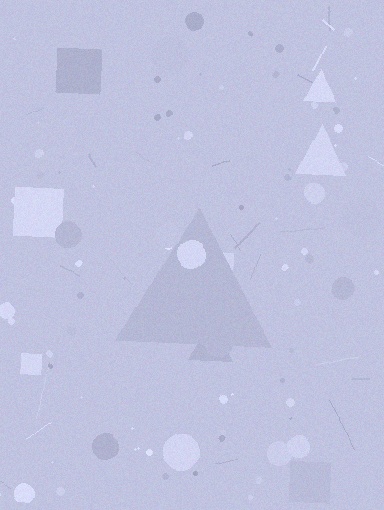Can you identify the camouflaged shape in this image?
The camouflaged shape is a triangle.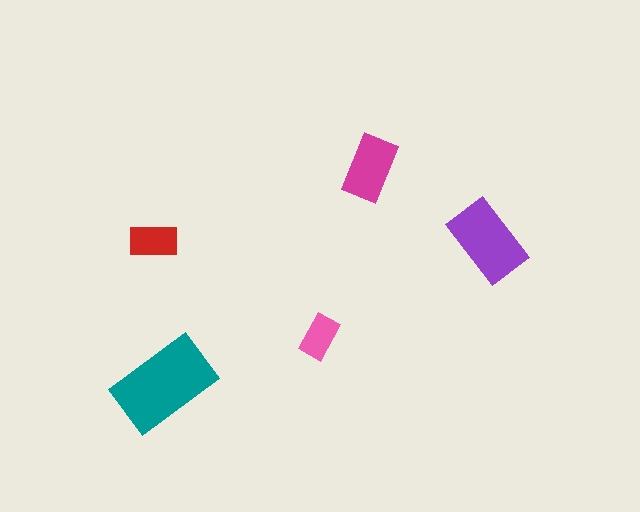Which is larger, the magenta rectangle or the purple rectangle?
The purple one.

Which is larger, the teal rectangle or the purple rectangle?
The teal one.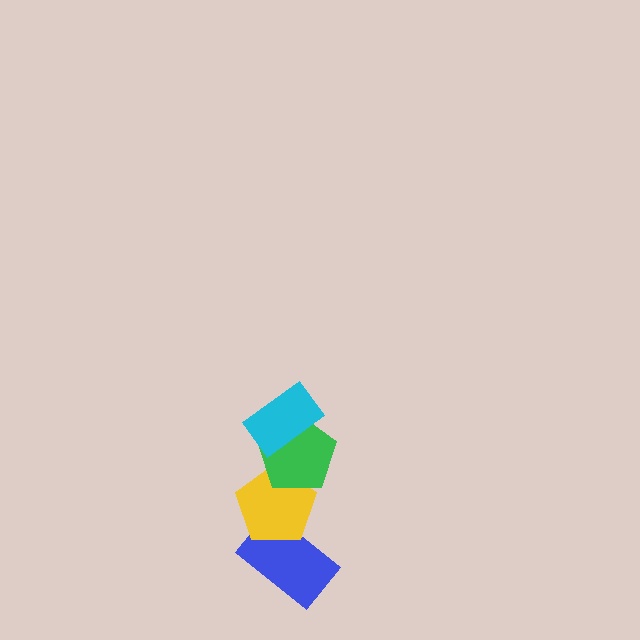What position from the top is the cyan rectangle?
The cyan rectangle is 1st from the top.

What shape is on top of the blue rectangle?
The yellow pentagon is on top of the blue rectangle.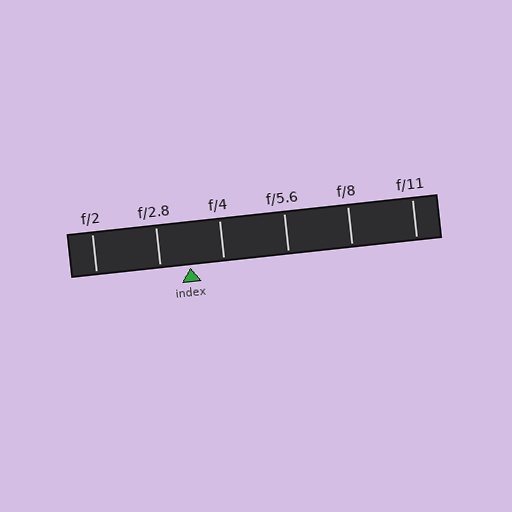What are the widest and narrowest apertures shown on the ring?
The widest aperture shown is f/2 and the narrowest is f/11.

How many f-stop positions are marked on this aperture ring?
There are 6 f-stop positions marked.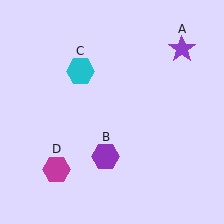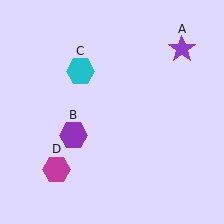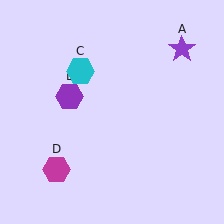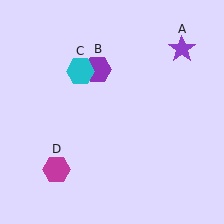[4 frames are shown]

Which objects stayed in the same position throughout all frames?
Purple star (object A) and cyan hexagon (object C) and magenta hexagon (object D) remained stationary.